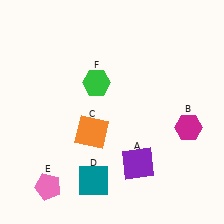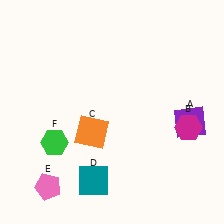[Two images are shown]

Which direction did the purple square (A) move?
The purple square (A) moved right.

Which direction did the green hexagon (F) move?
The green hexagon (F) moved down.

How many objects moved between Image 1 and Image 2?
2 objects moved between the two images.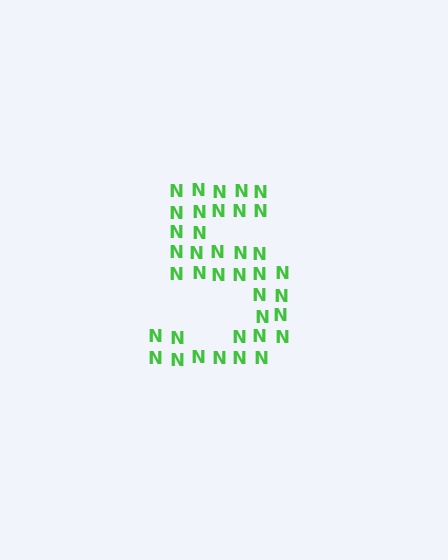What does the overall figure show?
The overall figure shows the digit 5.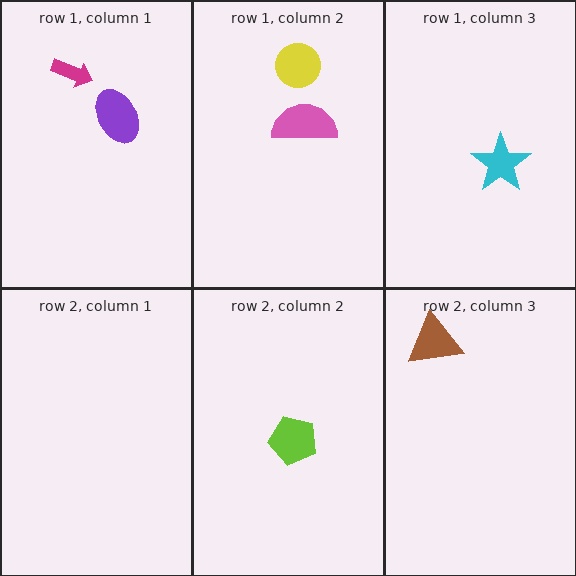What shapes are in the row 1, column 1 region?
The purple ellipse, the magenta arrow.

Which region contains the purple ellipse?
The row 1, column 1 region.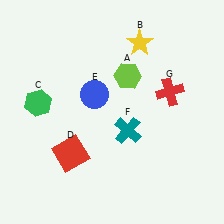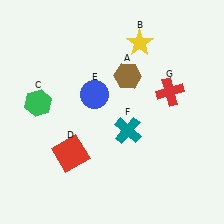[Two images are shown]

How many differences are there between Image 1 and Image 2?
There is 1 difference between the two images.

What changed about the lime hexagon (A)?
In Image 1, A is lime. In Image 2, it changed to brown.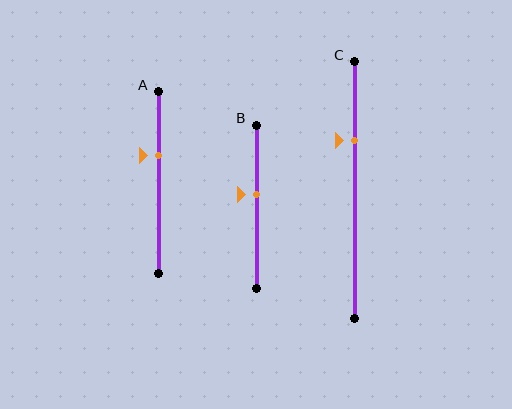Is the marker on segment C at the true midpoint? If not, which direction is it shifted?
No, the marker on segment C is shifted upward by about 19% of the segment length.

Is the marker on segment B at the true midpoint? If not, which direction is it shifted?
No, the marker on segment B is shifted upward by about 8% of the segment length.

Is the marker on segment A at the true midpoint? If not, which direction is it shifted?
No, the marker on segment A is shifted upward by about 15% of the segment length.